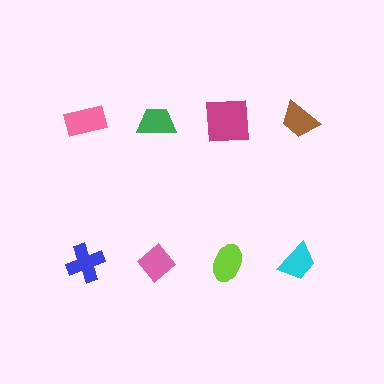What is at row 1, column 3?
A magenta square.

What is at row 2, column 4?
A cyan trapezoid.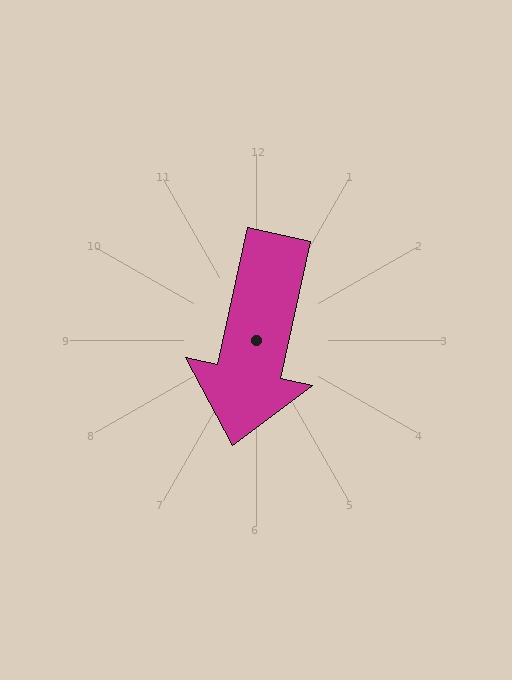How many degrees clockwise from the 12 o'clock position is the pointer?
Approximately 192 degrees.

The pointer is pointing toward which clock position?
Roughly 6 o'clock.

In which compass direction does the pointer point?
South.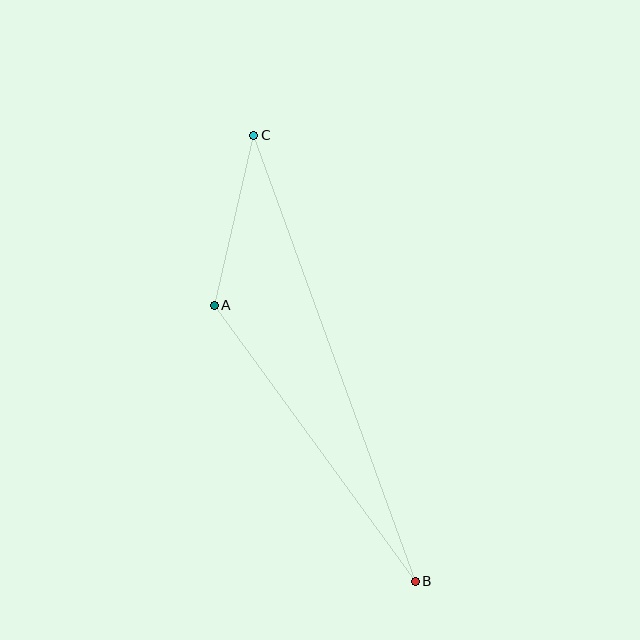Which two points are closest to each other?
Points A and C are closest to each other.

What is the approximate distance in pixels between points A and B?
The distance between A and B is approximately 341 pixels.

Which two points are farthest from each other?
Points B and C are farthest from each other.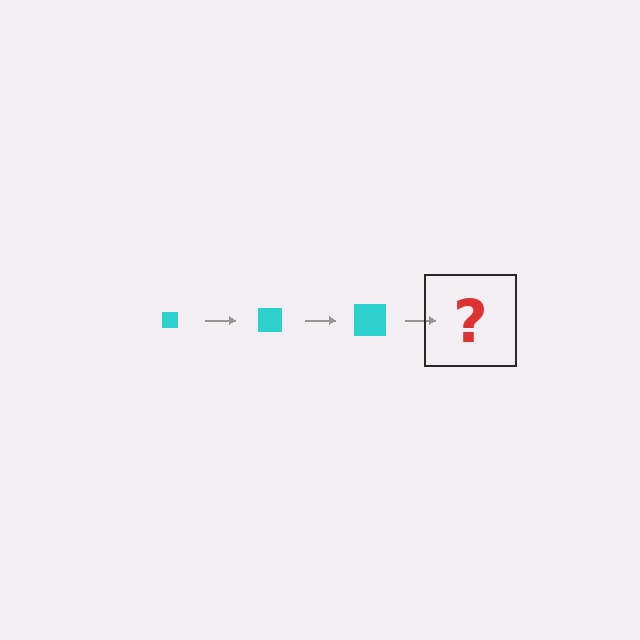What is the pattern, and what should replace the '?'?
The pattern is that the square gets progressively larger each step. The '?' should be a cyan square, larger than the previous one.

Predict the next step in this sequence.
The next step is a cyan square, larger than the previous one.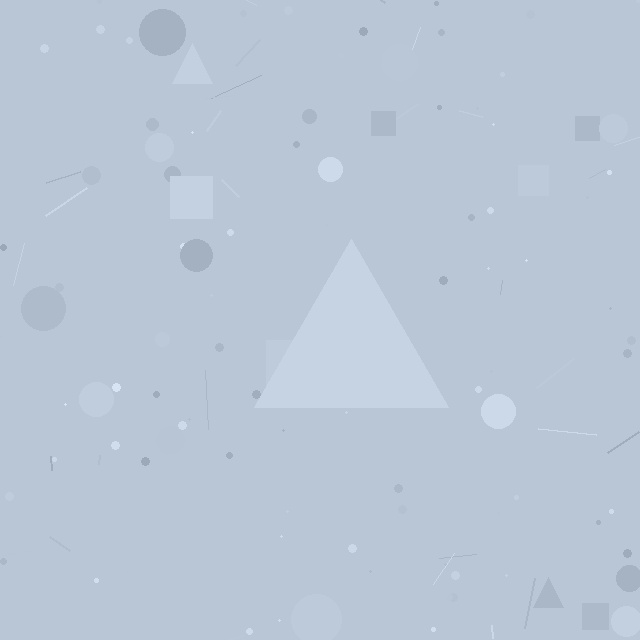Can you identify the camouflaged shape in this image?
The camouflaged shape is a triangle.